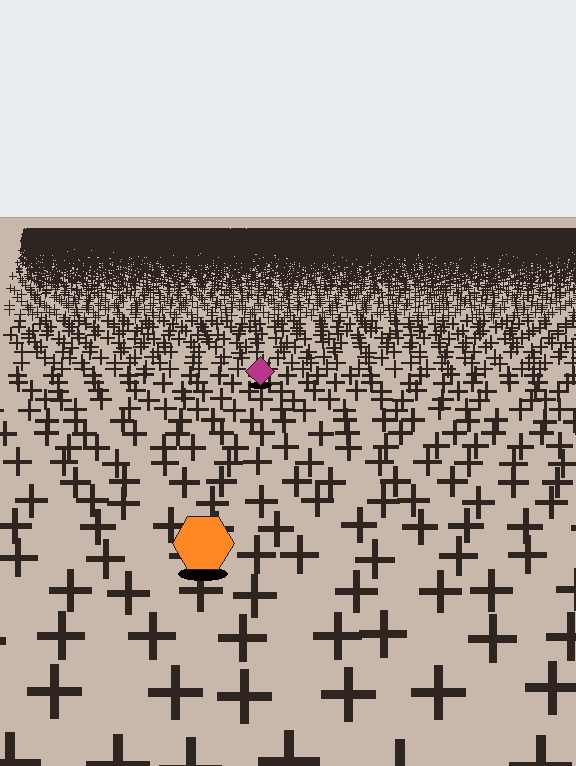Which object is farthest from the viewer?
The magenta diamond is farthest from the viewer. It appears smaller and the ground texture around it is denser.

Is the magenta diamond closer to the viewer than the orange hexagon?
No. The orange hexagon is closer — you can tell from the texture gradient: the ground texture is coarser near it.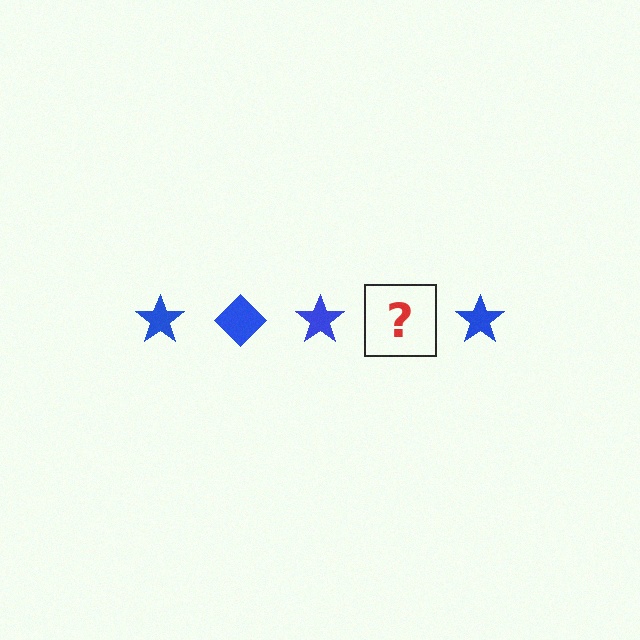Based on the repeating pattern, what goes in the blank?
The blank should be a blue diamond.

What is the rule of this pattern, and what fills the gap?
The rule is that the pattern cycles through star, diamond shapes in blue. The gap should be filled with a blue diamond.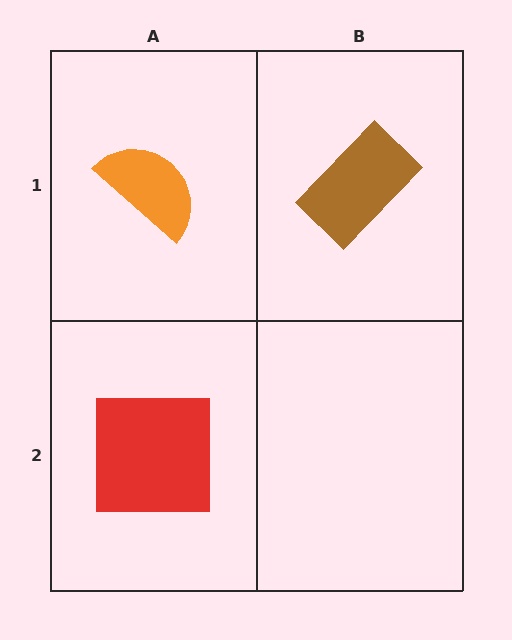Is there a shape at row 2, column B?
No, that cell is empty.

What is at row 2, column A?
A red square.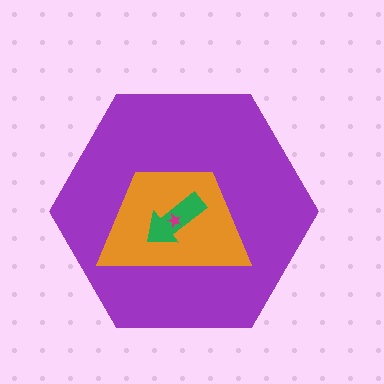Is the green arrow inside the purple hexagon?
Yes.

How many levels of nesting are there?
4.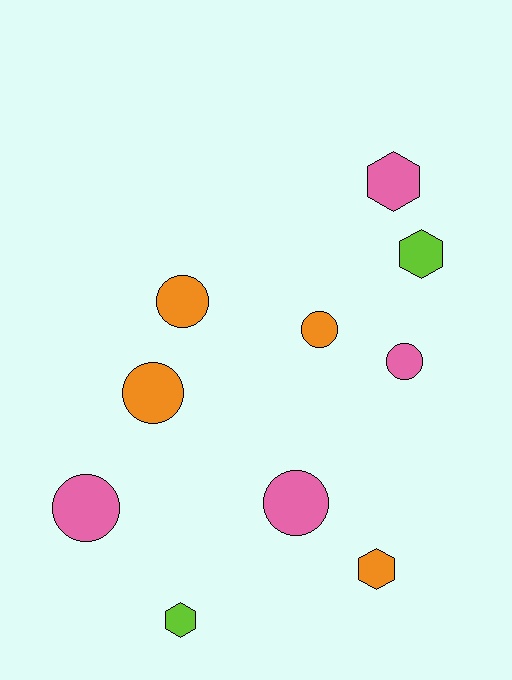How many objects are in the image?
There are 10 objects.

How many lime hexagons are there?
There are 2 lime hexagons.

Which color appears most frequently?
Orange, with 4 objects.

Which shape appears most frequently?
Circle, with 6 objects.